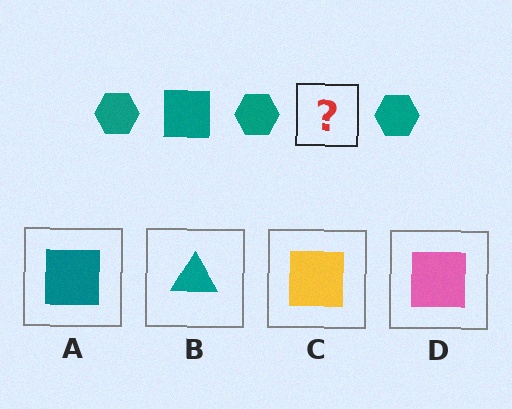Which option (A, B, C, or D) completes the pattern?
A.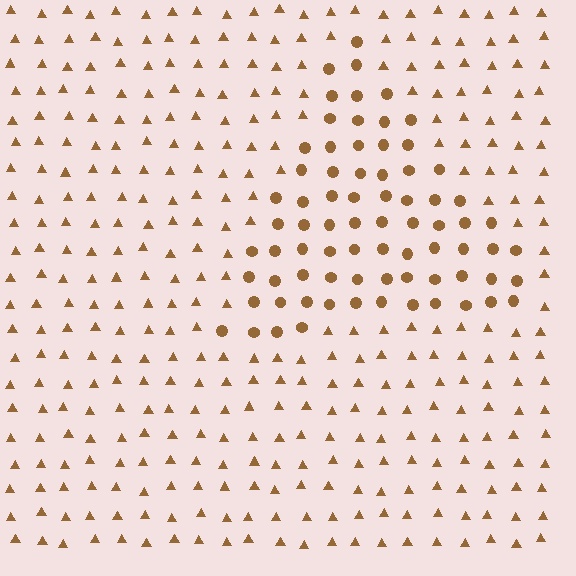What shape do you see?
I see a triangle.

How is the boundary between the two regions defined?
The boundary is defined by a change in element shape: circles inside vs. triangles outside. All elements share the same color and spacing.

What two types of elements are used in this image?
The image uses circles inside the triangle region and triangles outside it.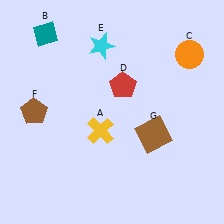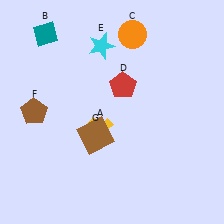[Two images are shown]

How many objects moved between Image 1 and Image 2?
2 objects moved between the two images.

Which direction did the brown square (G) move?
The brown square (G) moved left.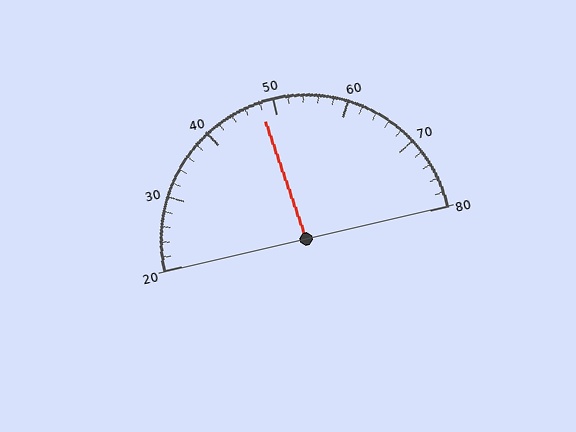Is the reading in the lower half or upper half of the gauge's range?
The reading is in the lower half of the range (20 to 80).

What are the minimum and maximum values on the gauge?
The gauge ranges from 20 to 80.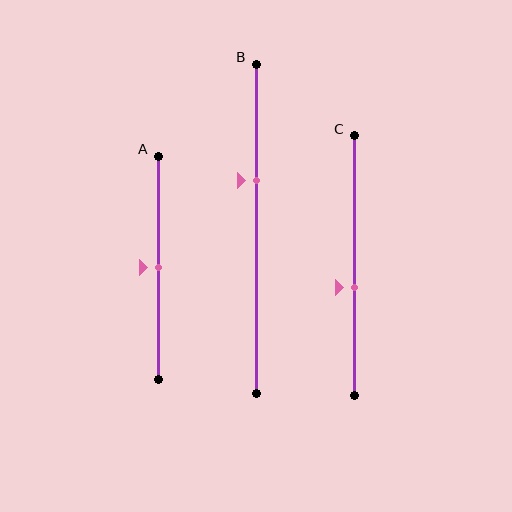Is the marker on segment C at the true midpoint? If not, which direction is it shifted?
No, the marker on segment C is shifted downward by about 8% of the segment length.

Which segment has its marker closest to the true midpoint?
Segment A has its marker closest to the true midpoint.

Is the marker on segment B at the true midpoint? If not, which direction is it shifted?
No, the marker on segment B is shifted upward by about 15% of the segment length.